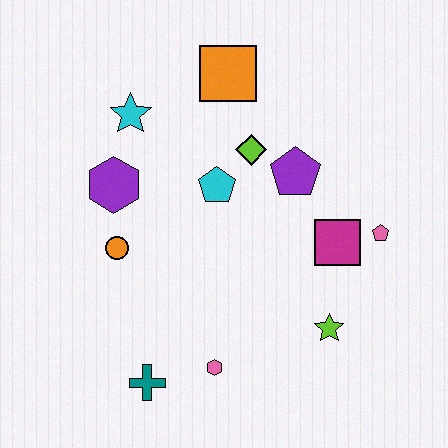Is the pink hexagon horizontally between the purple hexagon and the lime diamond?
Yes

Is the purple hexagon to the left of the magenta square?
Yes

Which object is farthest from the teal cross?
The orange square is farthest from the teal cross.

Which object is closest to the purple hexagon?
The orange circle is closest to the purple hexagon.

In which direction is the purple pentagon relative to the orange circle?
The purple pentagon is to the right of the orange circle.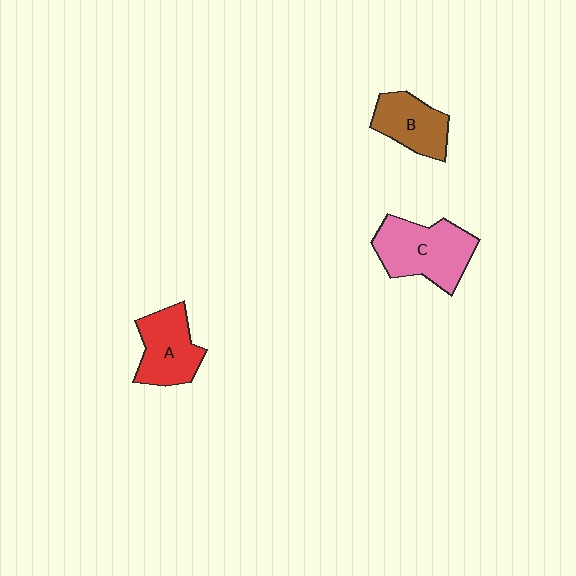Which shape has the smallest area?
Shape B (brown).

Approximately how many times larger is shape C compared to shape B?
Approximately 1.5 times.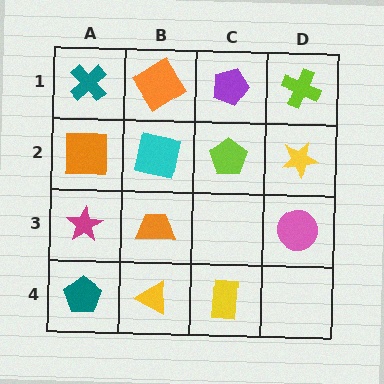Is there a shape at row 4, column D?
No, that cell is empty.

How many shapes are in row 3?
3 shapes.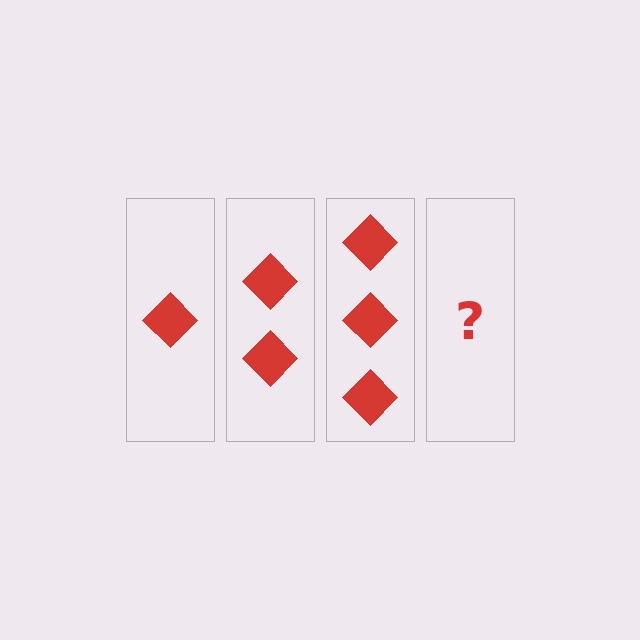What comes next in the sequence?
The next element should be 4 diamonds.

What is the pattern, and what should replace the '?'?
The pattern is that each step adds one more diamond. The '?' should be 4 diamonds.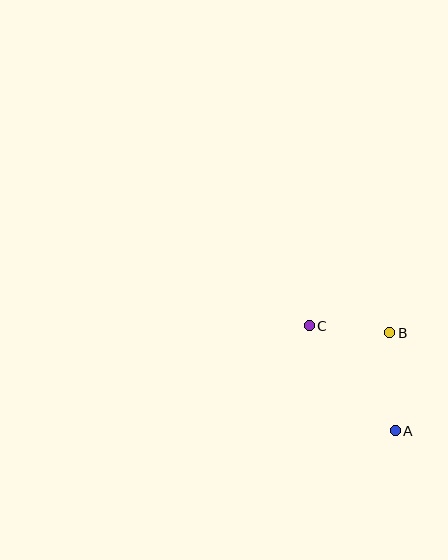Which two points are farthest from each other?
Points A and C are farthest from each other.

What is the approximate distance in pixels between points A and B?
The distance between A and B is approximately 98 pixels.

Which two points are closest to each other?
Points B and C are closest to each other.